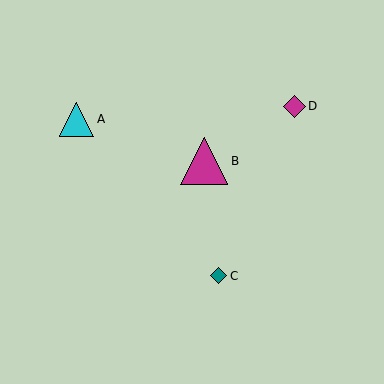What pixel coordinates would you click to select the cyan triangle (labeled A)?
Click at (77, 119) to select the cyan triangle A.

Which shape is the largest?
The magenta triangle (labeled B) is the largest.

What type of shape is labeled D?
Shape D is a magenta diamond.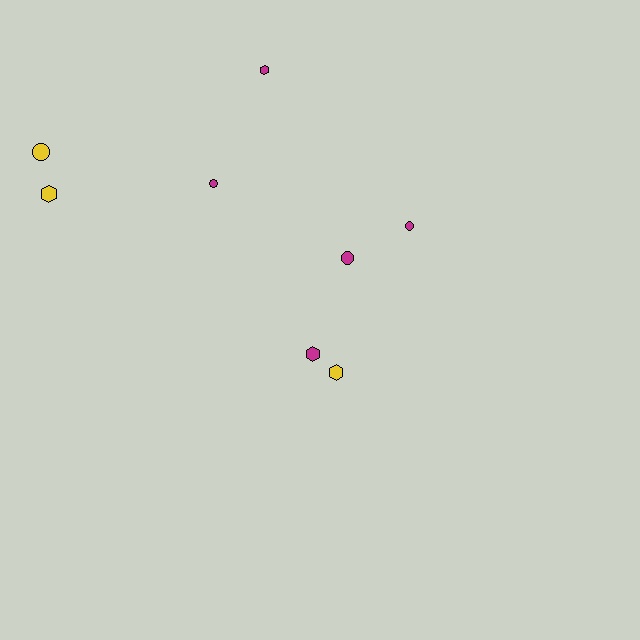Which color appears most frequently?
Magenta, with 5 objects.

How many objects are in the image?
There are 8 objects.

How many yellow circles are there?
There is 1 yellow circle.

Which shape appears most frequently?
Hexagon, with 4 objects.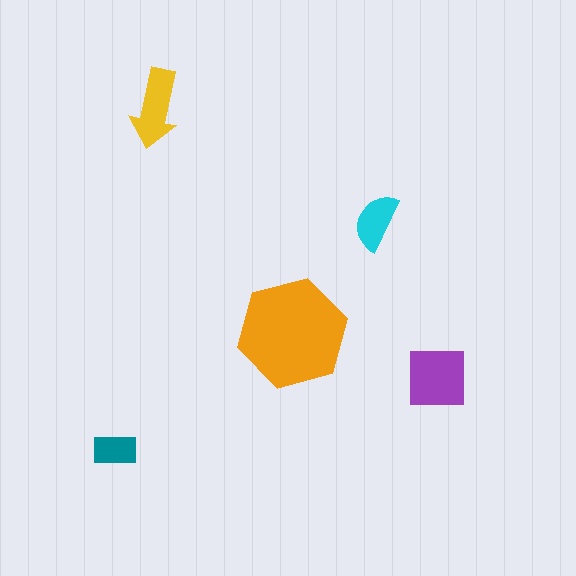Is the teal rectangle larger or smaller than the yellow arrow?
Smaller.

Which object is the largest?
The orange hexagon.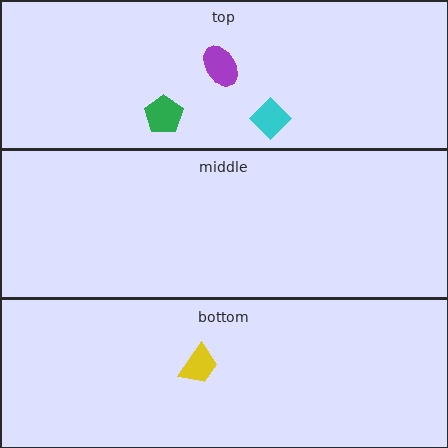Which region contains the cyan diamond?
The top region.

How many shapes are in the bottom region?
1.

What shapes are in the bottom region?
The yellow trapezoid.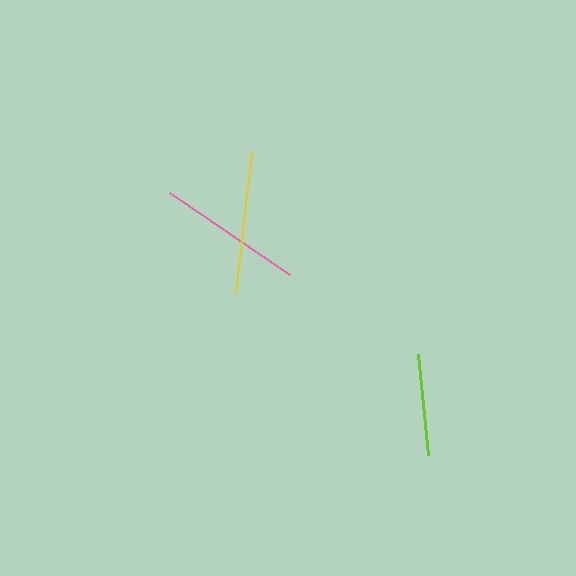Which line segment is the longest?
The pink line is the longest at approximately 146 pixels.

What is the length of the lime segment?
The lime segment is approximately 102 pixels long.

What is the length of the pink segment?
The pink segment is approximately 146 pixels long.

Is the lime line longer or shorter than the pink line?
The pink line is longer than the lime line.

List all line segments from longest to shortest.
From longest to shortest: pink, yellow, lime.